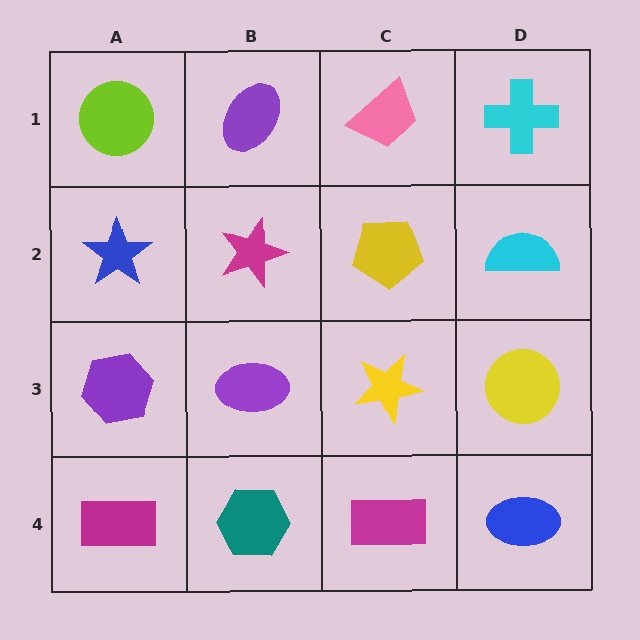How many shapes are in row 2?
4 shapes.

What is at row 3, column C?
A yellow star.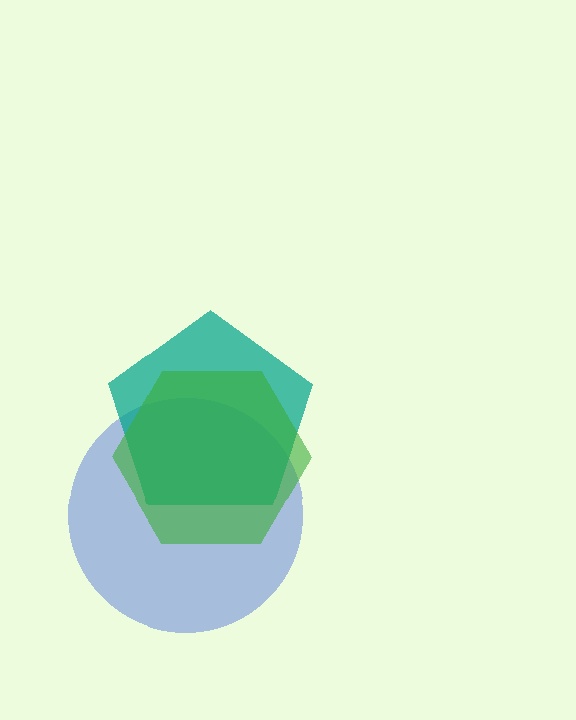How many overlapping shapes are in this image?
There are 3 overlapping shapes in the image.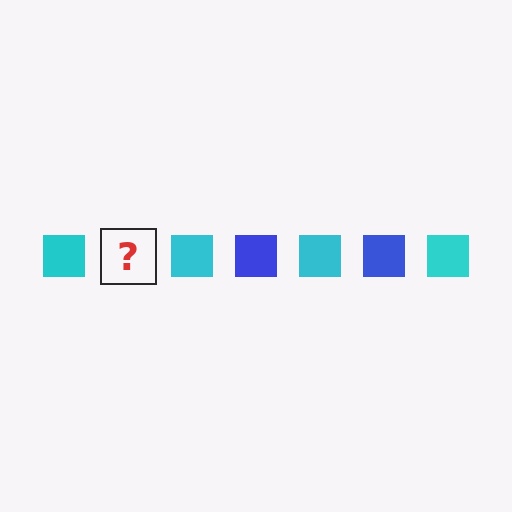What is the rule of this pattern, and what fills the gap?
The rule is that the pattern cycles through cyan, blue squares. The gap should be filled with a blue square.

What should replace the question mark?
The question mark should be replaced with a blue square.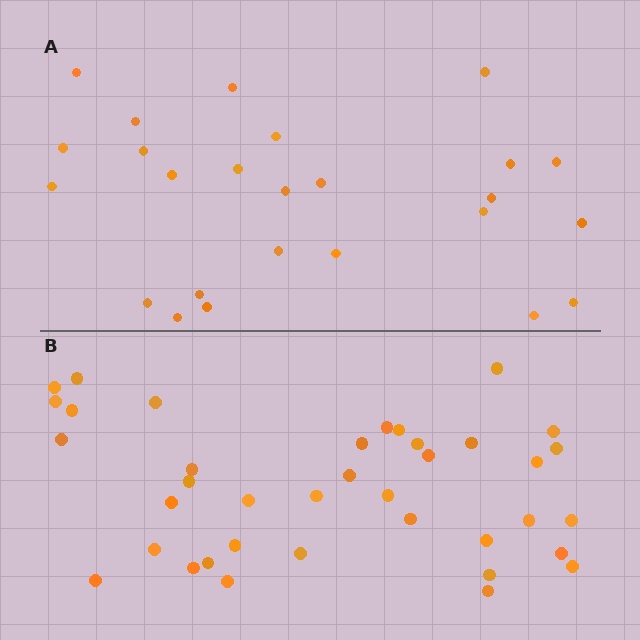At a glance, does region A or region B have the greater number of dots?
Region B (the bottom region) has more dots.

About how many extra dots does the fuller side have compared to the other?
Region B has approximately 15 more dots than region A.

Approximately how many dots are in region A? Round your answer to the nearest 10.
About 20 dots. (The exact count is 25, which rounds to 20.)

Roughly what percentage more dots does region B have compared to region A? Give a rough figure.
About 50% more.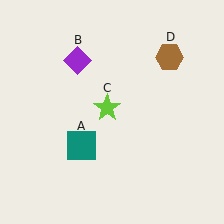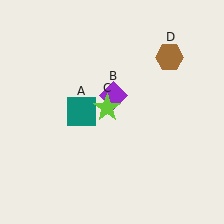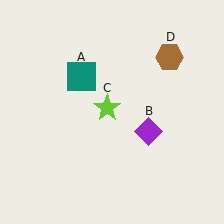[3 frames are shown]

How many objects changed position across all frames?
2 objects changed position: teal square (object A), purple diamond (object B).